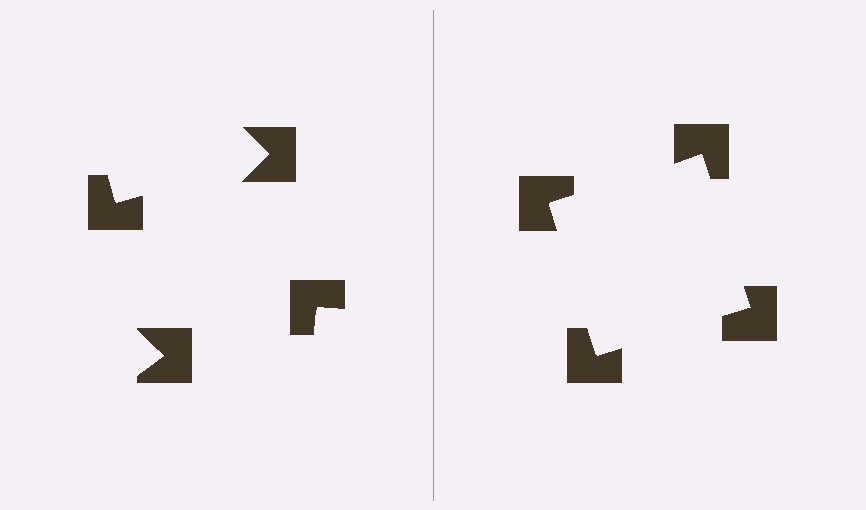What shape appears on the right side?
An illusory square.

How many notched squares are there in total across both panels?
8 — 4 on each side.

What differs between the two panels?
The notched squares are positioned identically on both sides; only the wedge orientations differ. On the right they align to a square; on the left they are misaligned.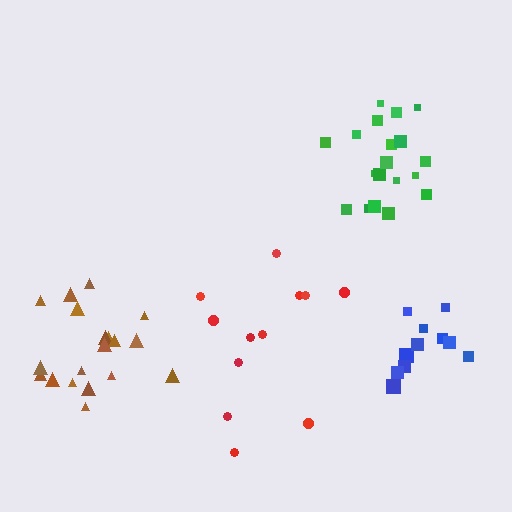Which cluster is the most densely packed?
Blue.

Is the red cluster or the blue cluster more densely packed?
Blue.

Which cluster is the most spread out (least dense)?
Red.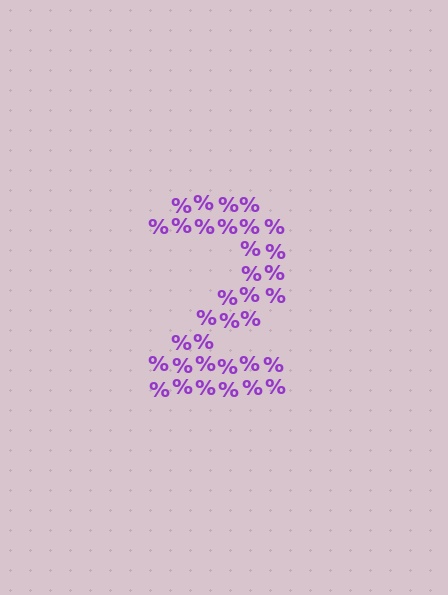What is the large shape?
The large shape is the digit 2.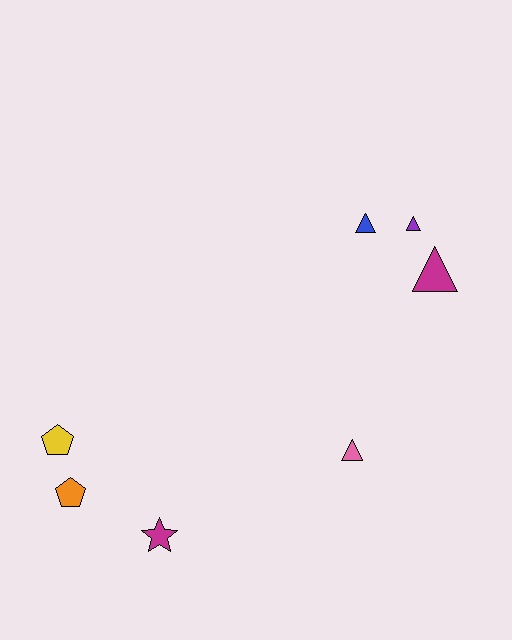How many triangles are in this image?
There are 4 triangles.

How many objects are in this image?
There are 7 objects.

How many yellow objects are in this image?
There is 1 yellow object.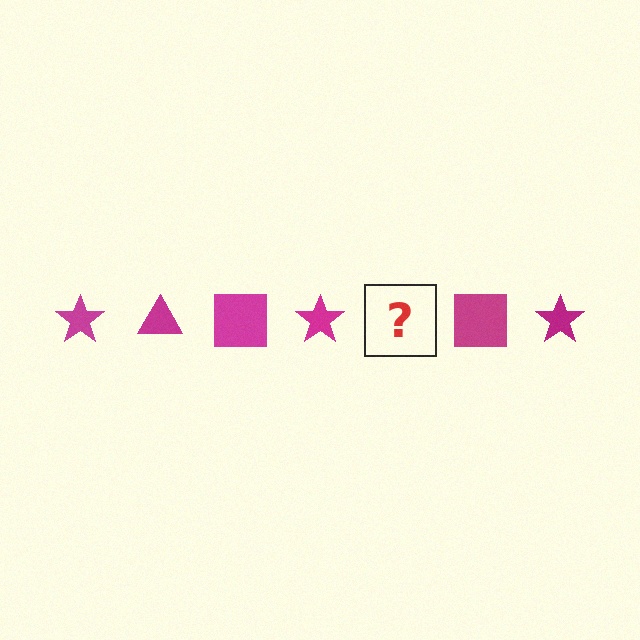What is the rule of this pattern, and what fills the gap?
The rule is that the pattern cycles through star, triangle, square shapes in magenta. The gap should be filled with a magenta triangle.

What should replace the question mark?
The question mark should be replaced with a magenta triangle.